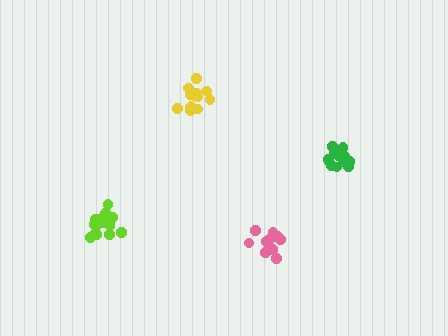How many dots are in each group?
Group 1: 15 dots, Group 2: 12 dots, Group 3: 13 dots, Group 4: 15 dots (55 total).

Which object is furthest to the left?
The lime cluster is leftmost.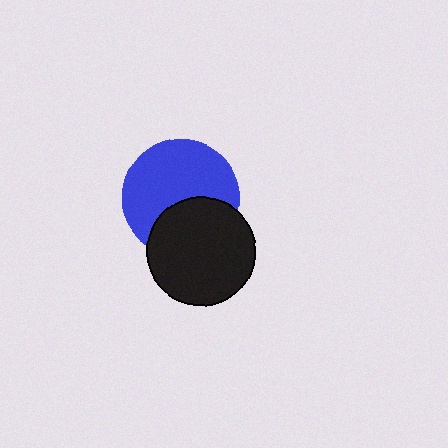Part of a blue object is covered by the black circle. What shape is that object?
It is a circle.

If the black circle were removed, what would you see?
You would see the complete blue circle.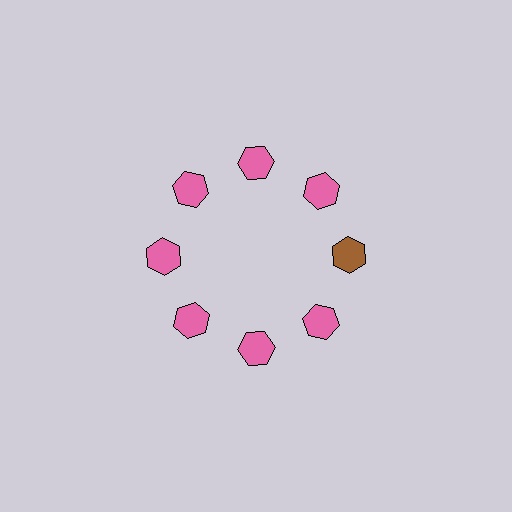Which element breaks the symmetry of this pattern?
The brown hexagon at roughly the 3 o'clock position breaks the symmetry. All other shapes are pink hexagons.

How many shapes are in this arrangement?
There are 8 shapes arranged in a ring pattern.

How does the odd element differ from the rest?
It has a different color: brown instead of pink.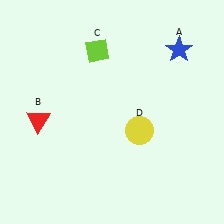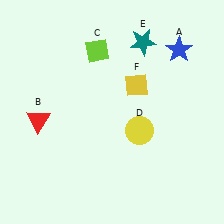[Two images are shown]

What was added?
A teal star (E), a yellow diamond (F) were added in Image 2.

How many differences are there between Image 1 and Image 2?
There are 2 differences between the two images.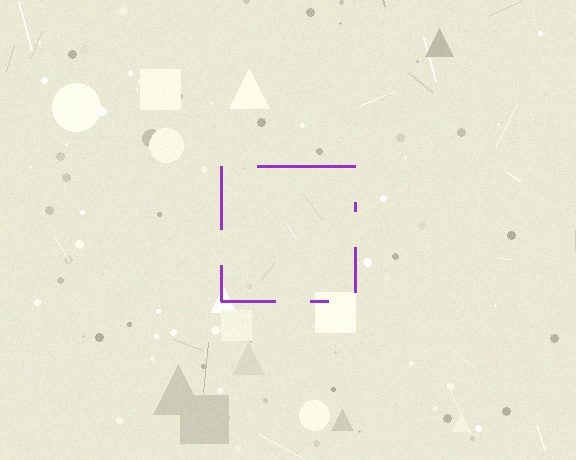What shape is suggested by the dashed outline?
The dashed outline suggests a square.